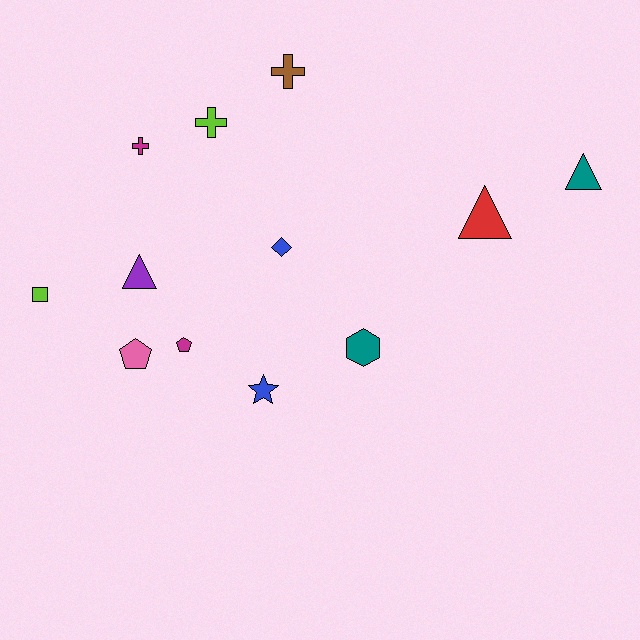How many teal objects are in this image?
There are 2 teal objects.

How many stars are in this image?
There is 1 star.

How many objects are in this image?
There are 12 objects.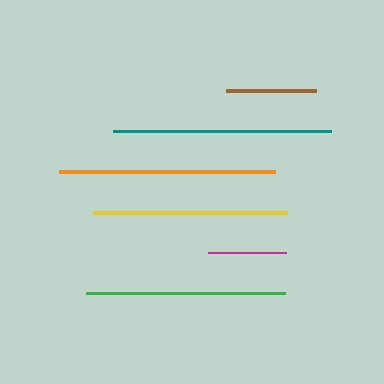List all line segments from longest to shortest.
From longest to shortest: teal, orange, green, yellow, brown, magenta.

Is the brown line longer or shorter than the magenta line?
The brown line is longer than the magenta line.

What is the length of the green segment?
The green segment is approximately 199 pixels long.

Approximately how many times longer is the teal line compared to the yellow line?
The teal line is approximately 1.1 times the length of the yellow line.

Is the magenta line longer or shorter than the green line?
The green line is longer than the magenta line.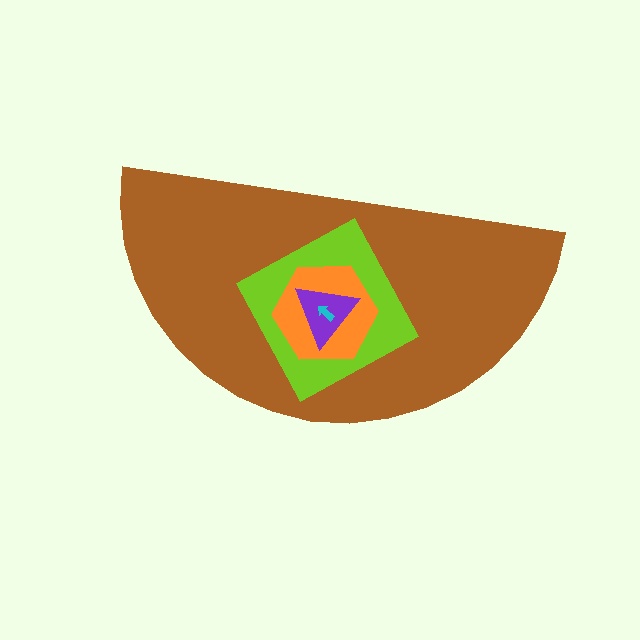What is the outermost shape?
The brown semicircle.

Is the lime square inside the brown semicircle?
Yes.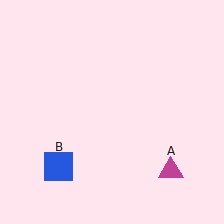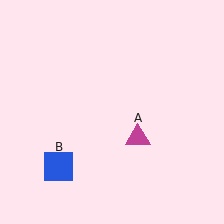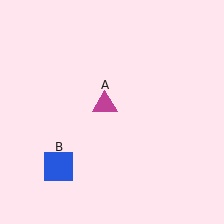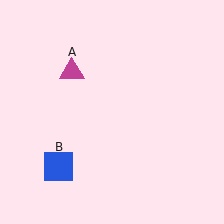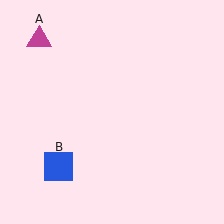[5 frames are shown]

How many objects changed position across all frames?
1 object changed position: magenta triangle (object A).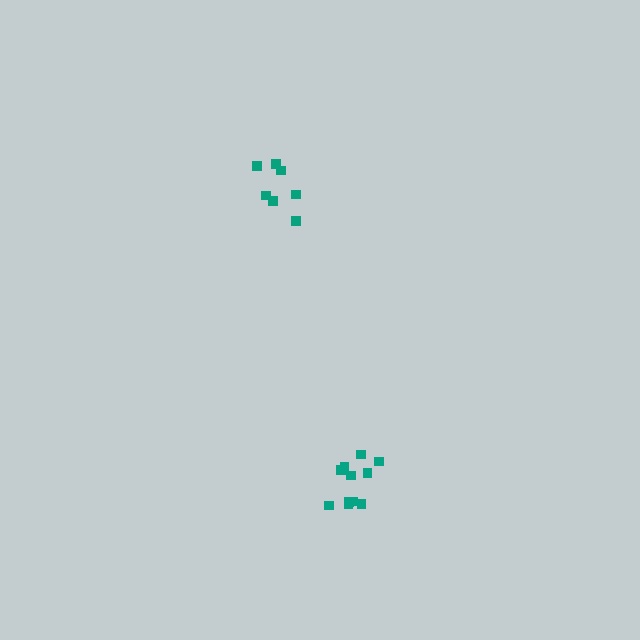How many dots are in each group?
Group 1: 11 dots, Group 2: 7 dots (18 total).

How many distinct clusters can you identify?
There are 2 distinct clusters.